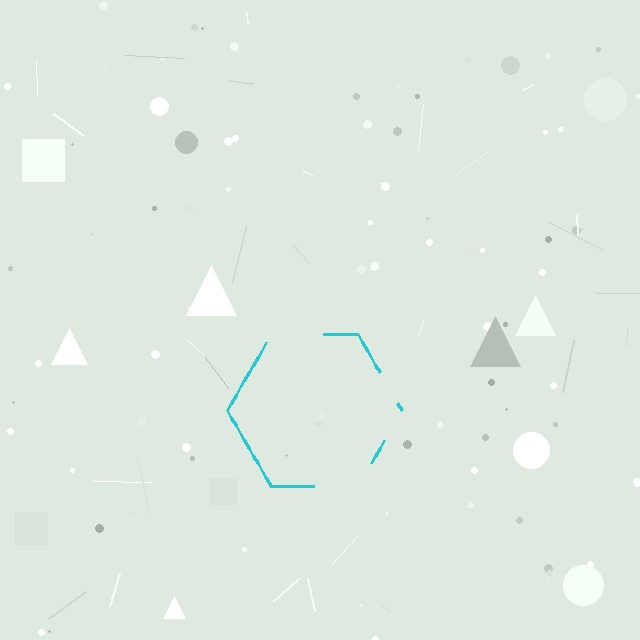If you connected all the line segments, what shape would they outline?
They would outline a hexagon.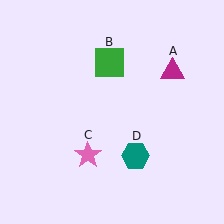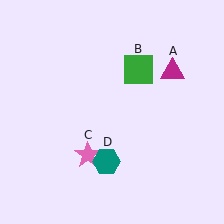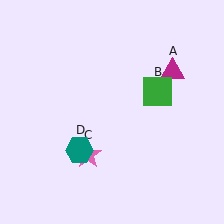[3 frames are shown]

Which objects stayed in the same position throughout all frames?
Magenta triangle (object A) and pink star (object C) remained stationary.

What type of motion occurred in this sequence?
The green square (object B), teal hexagon (object D) rotated clockwise around the center of the scene.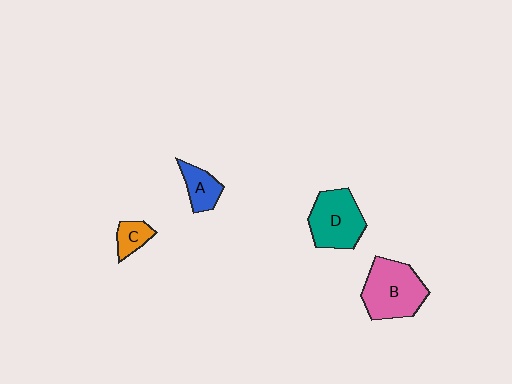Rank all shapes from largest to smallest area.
From largest to smallest: B (pink), D (teal), A (blue), C (orange).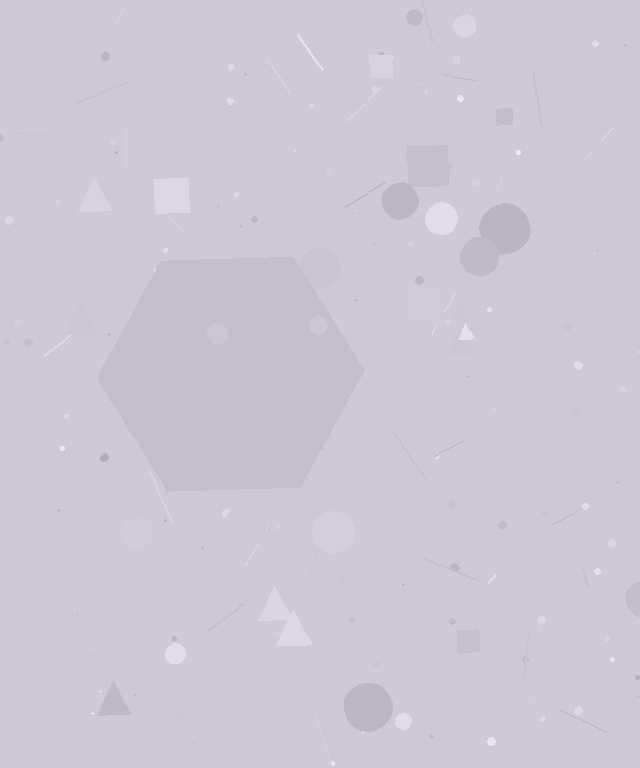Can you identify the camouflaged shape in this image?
The camouflaged shape is a hexagon.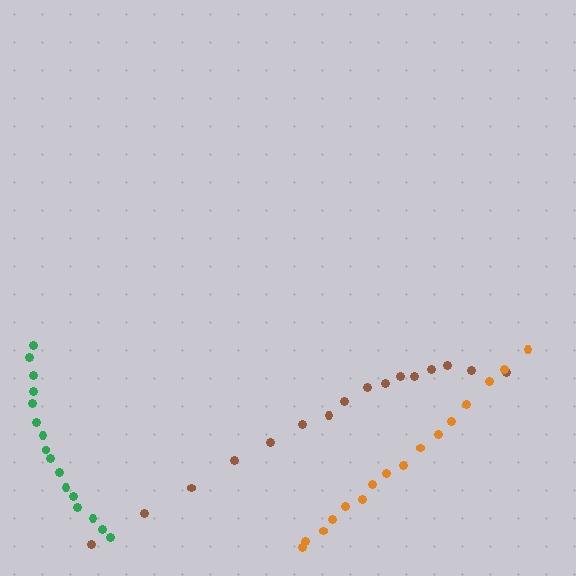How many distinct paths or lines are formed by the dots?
There are 3 distinct paths.